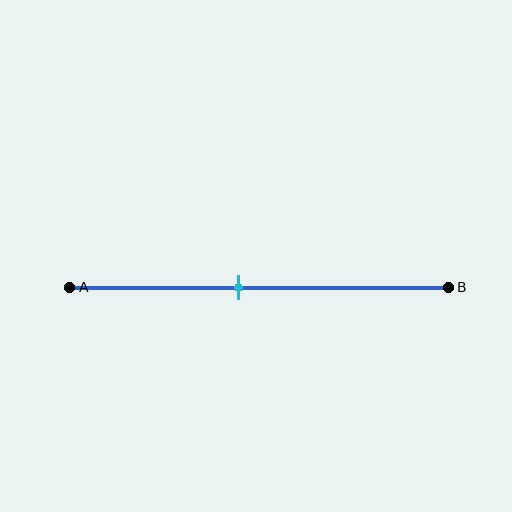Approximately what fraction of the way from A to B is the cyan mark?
The cyan mark is approximately 45% of the way from A to B.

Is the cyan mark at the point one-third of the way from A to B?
No, the mark is at about 45% from A, not at the 33% one-third point.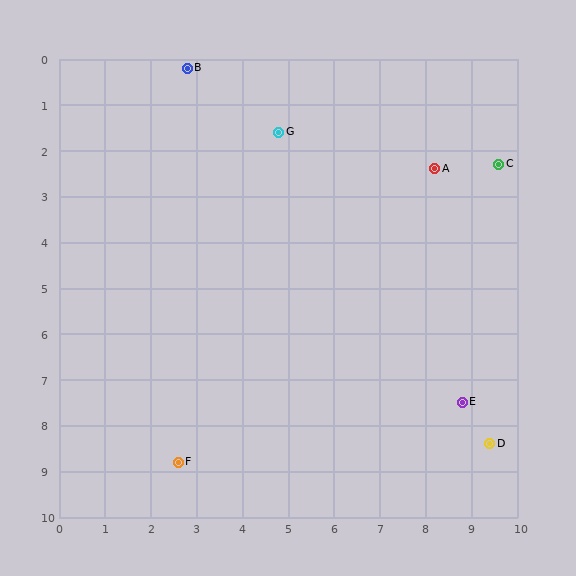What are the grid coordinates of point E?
Point E is at approximately (8.8, 7.5).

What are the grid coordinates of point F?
Point F is at approximately (2.6, 8.8).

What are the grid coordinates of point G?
Point G is at approximately (4.8, 1.6).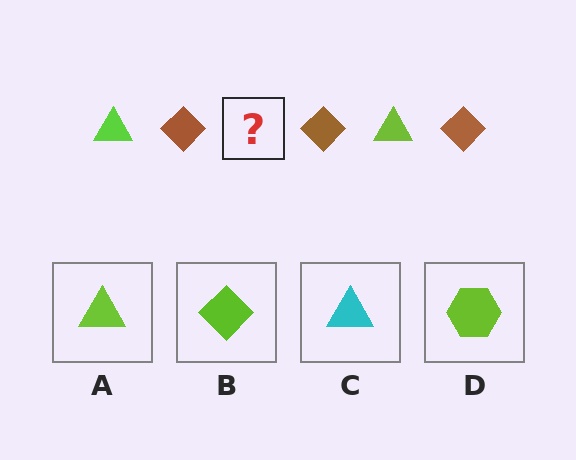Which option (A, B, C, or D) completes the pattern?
A.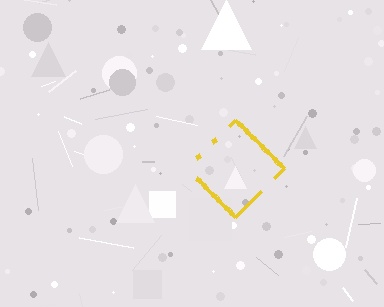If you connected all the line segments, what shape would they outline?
They would outline a diamond.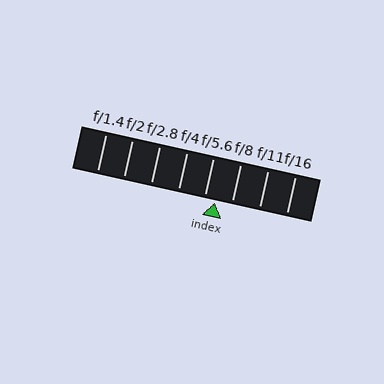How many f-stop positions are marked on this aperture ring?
There are 8 f-stop positions marked.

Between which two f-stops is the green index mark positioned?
The index mark is between f/5.6 and f/8.